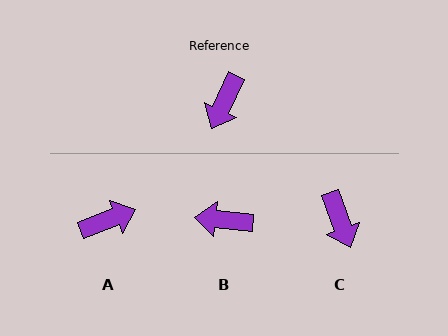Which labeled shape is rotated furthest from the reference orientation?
A, about 136 degrees away.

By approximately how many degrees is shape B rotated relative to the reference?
Approximately 71 degrees clockwise.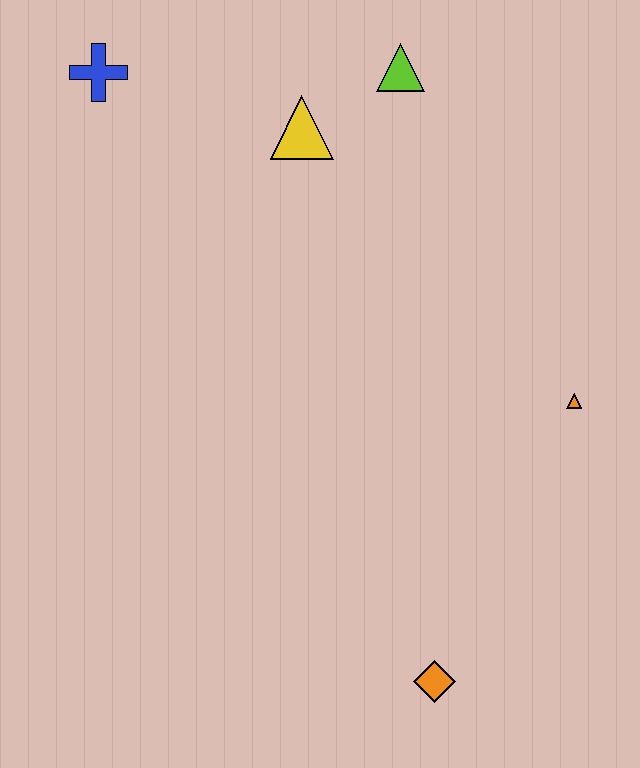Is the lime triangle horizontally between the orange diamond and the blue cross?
Yes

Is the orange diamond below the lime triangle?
Yes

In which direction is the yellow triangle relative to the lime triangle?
The yellow triangle is to the left of the lime triangle.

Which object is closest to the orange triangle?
The orange diamond is closest to the orange triangle.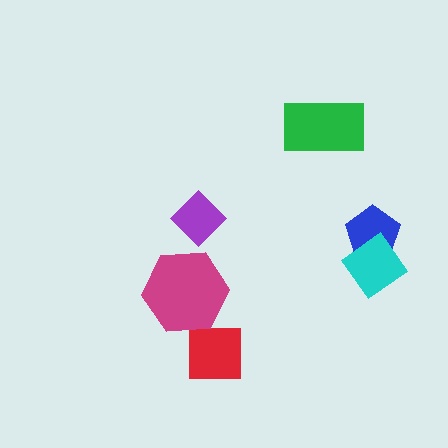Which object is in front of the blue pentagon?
The cyan diamond is in front of the blue pentagon.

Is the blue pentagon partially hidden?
Yes, it is partially covered by another shape.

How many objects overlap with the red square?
0 objects overlap with the red square.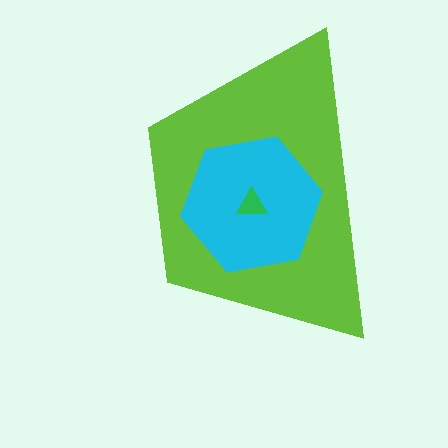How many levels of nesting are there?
3.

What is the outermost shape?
The lime trapezoid.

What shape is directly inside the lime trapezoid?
The cyan hexagon.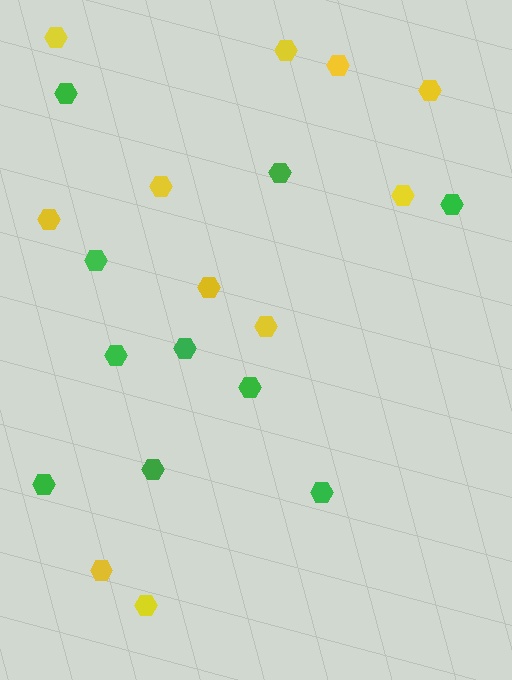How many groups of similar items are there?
There are 2 groups: one group of green hexagons (10) and one group of yellow hexagons (11).